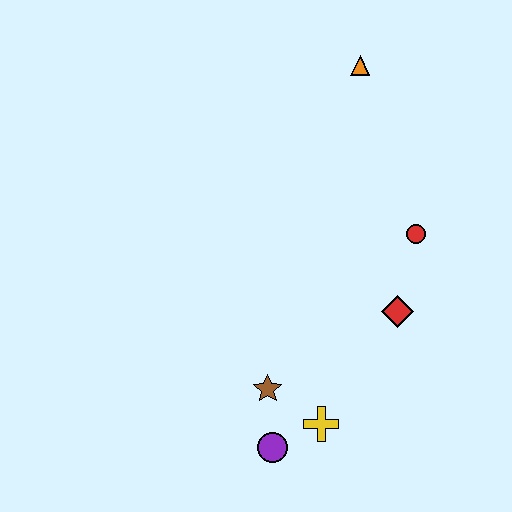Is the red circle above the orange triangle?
No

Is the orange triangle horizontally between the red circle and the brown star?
Yes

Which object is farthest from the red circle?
The purple circle is farthest from the red circle.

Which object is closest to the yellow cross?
The purple circle is closest to the yellow cross.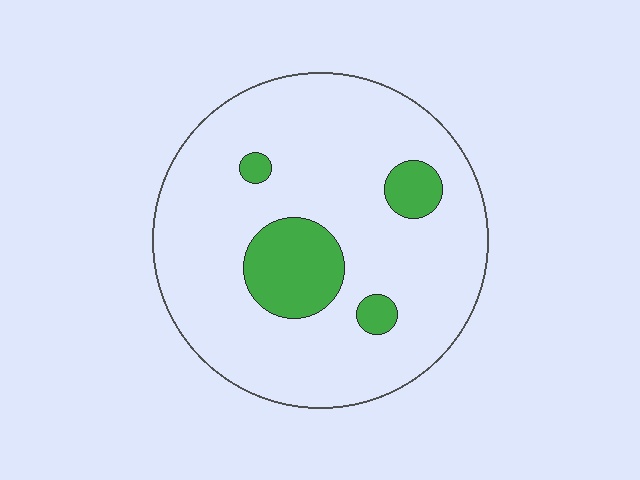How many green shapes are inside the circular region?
4.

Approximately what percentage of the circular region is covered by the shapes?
Approximately 15%.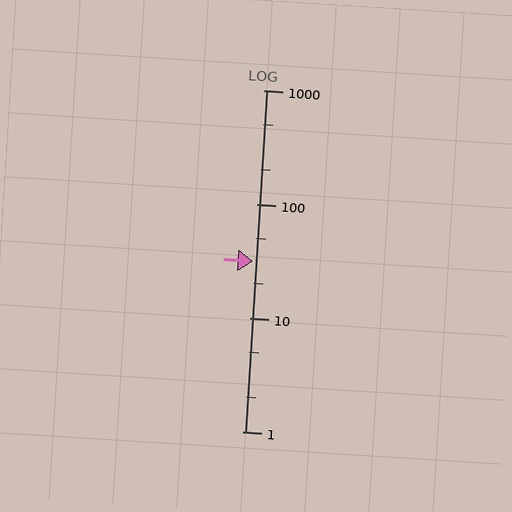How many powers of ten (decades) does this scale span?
The scale spans 3 decades, from 1 to 1000.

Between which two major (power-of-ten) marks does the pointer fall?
The pointer is between 10 and 100.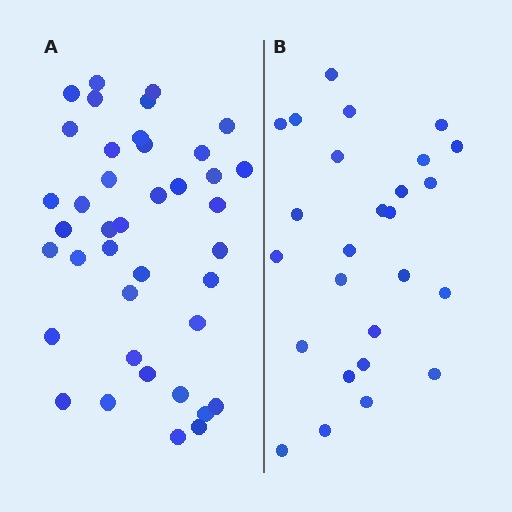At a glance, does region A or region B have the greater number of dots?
Region A (the left region) has more dots.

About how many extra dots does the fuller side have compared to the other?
Region A has approximately 15 more dots than region B.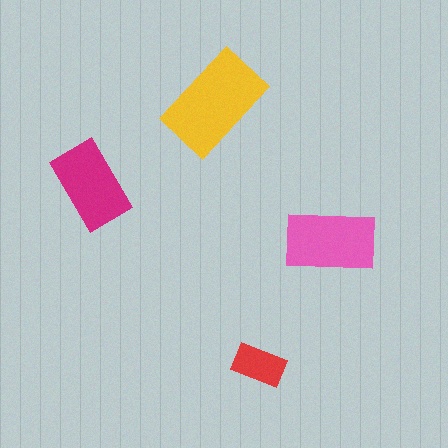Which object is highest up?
The yellow rectangle is topmost.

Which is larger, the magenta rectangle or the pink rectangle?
The pink one.